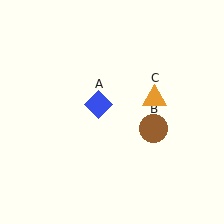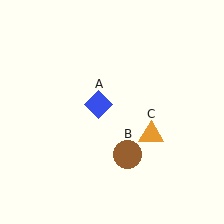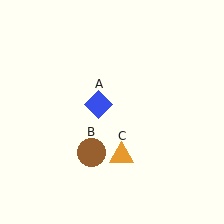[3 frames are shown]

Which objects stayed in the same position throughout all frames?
Blue diamond (object A) remained stationary.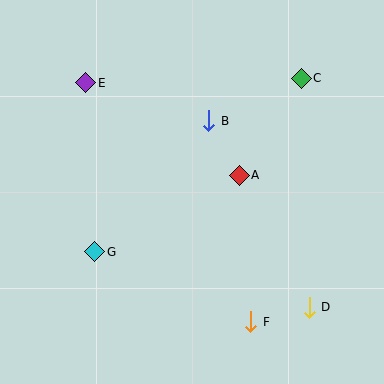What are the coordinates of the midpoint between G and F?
The midpoint between G and F is at (173, 287).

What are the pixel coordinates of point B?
Point B is at (209, 121).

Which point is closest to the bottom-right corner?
Point D is closest to the bottom-right corner.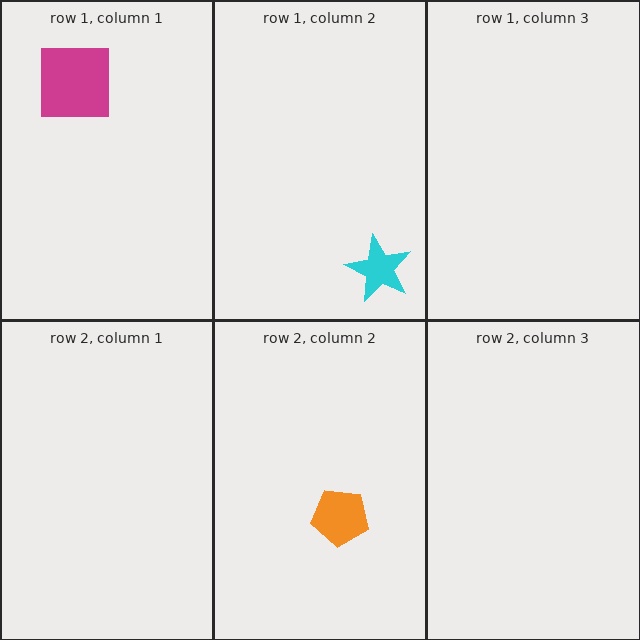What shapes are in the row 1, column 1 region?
The magenta square.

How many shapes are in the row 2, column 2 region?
1.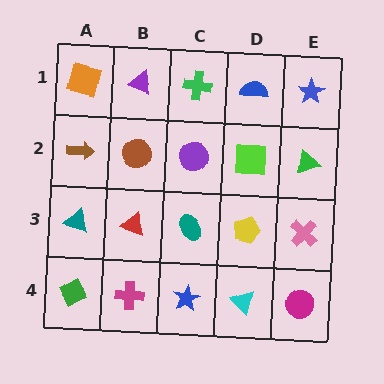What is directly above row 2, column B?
A purple triangle.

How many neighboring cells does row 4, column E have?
2.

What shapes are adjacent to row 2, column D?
A blue semicircle (row 1, column D), a yellow pentagon (row 3, column D), a purple circle (row 2, column C), a green triangle (row 2, column E).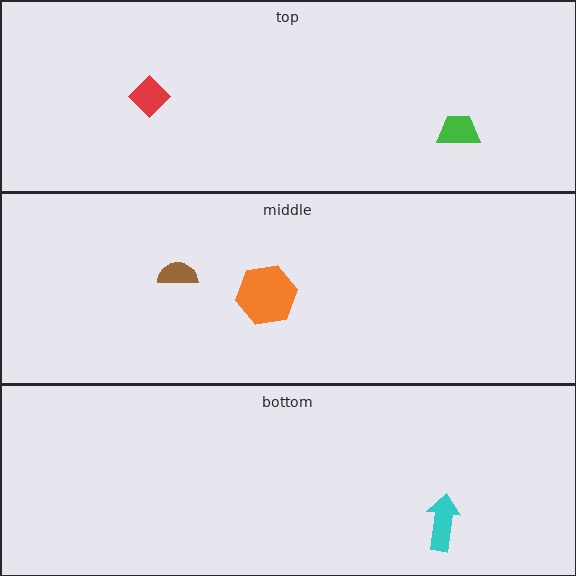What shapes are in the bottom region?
The cyan arrow.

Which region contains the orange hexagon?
The middle region.